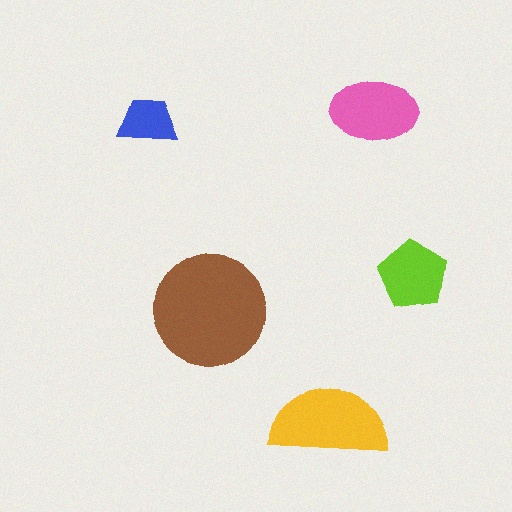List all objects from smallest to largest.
The blue trapezoid, the lime pentagon, the pink ellipse, the yellow semicircle, the brown circle.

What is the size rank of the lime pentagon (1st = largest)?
4th.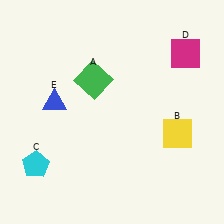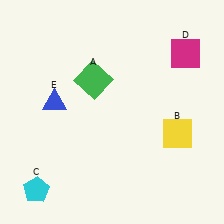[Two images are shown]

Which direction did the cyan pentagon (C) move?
The cyan pentagon (C) moved down.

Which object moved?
The cyan pentagon (C) moved down.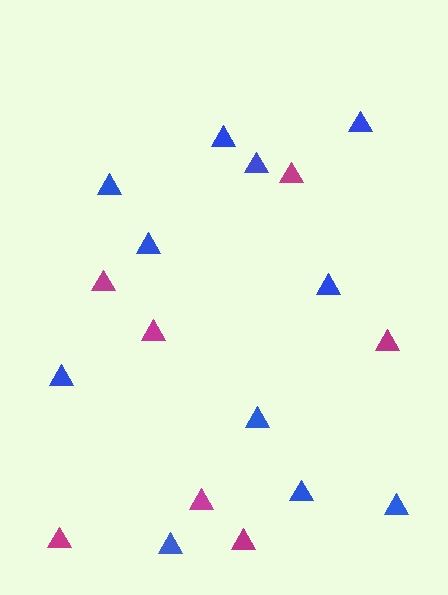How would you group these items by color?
There are 2 groups: one group of magenta triangles (7) and one group of blue triangles (11).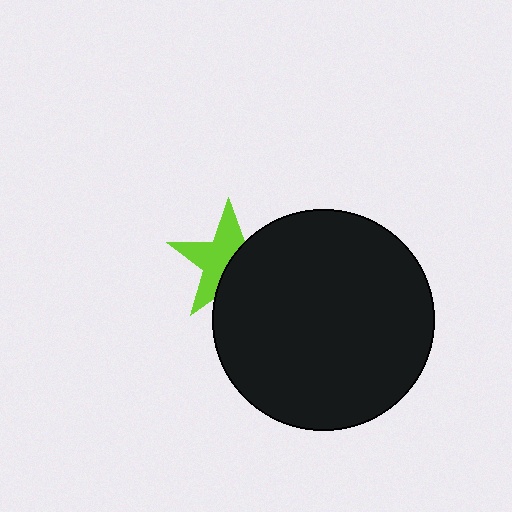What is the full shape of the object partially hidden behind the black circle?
The partially hidden object is a lime star.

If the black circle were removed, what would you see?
You would see the complete lime star.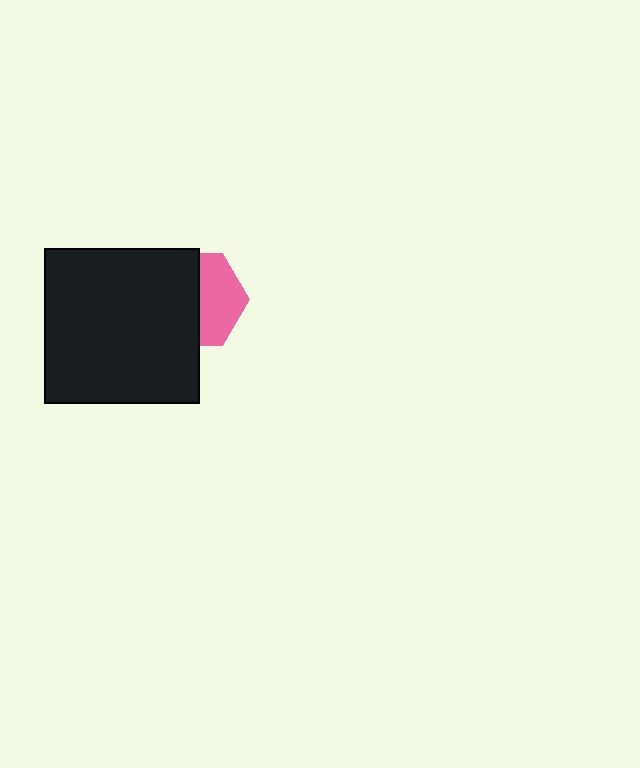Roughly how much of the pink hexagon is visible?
About half of it is visible (roughly 46%).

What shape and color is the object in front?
The object in front is a black square.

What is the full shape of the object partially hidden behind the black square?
The partially hidden object is a pink hexagon.